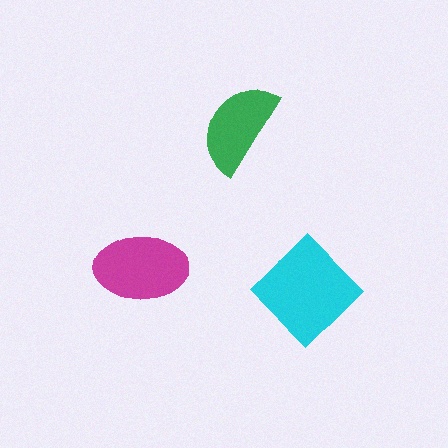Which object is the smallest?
The green semicircle.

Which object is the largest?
The cyan diamond.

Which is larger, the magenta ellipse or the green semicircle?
The magenta ellipse.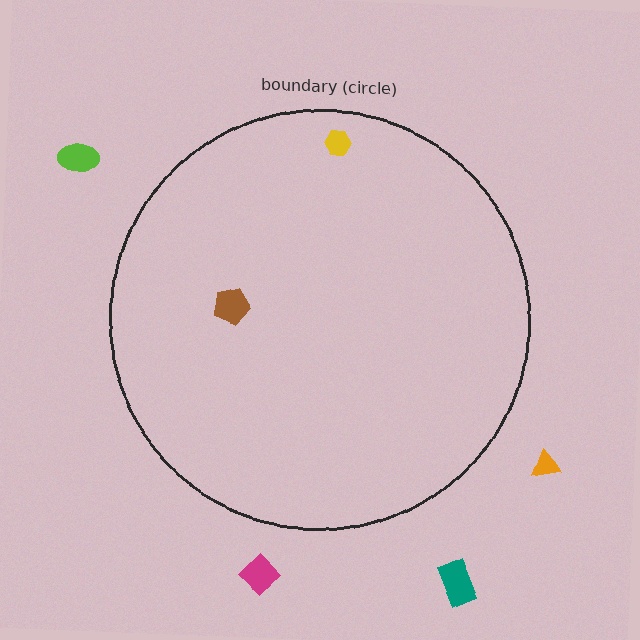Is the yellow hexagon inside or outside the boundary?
Inside.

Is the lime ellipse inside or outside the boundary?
Outside.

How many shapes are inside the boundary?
2 inside, 4 outside.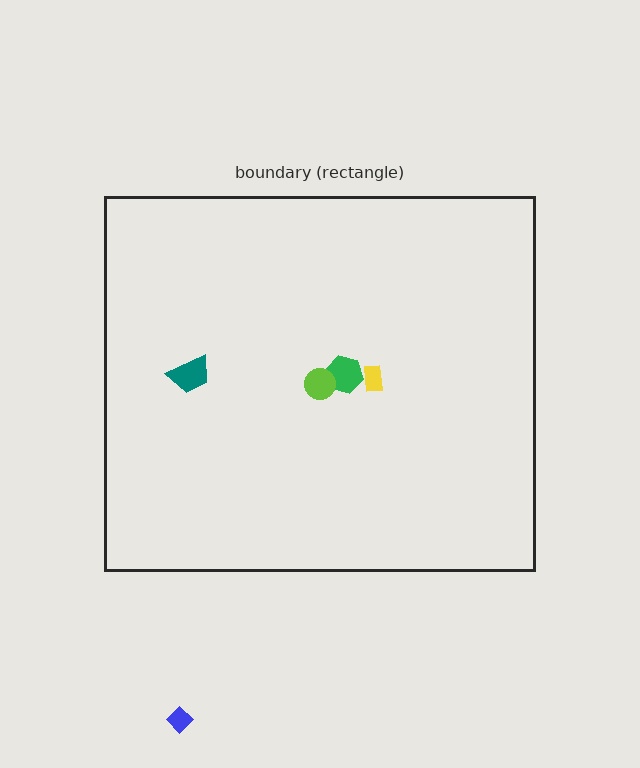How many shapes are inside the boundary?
4 inside, 1 outside.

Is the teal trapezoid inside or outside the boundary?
Inside.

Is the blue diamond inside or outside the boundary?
Outside.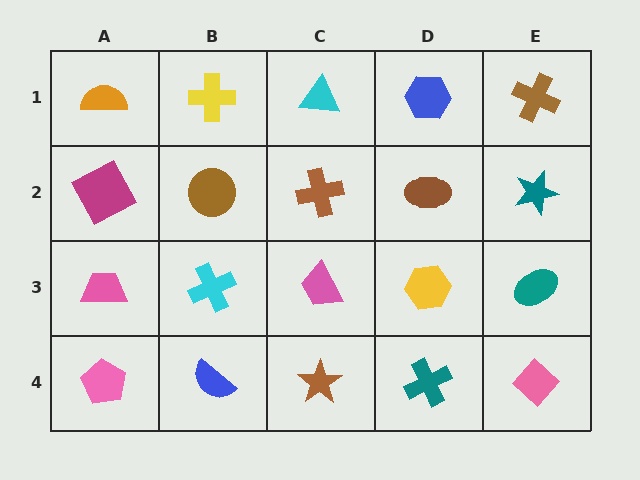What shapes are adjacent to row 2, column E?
A brown cross (row 1, column E), a teal ellipse (row 3, column E), a brown ellipse (row 2, column D).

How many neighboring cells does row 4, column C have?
3.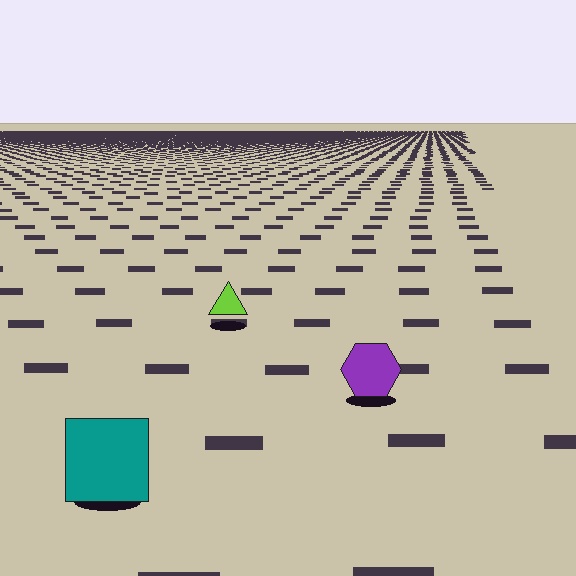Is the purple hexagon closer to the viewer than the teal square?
No. The teal square is closer — you can tell from the texture gradient: the ground texture is coarser near it.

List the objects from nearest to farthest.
From nearest to farthest: the teal square, the purple hexagon, the lime triangle.